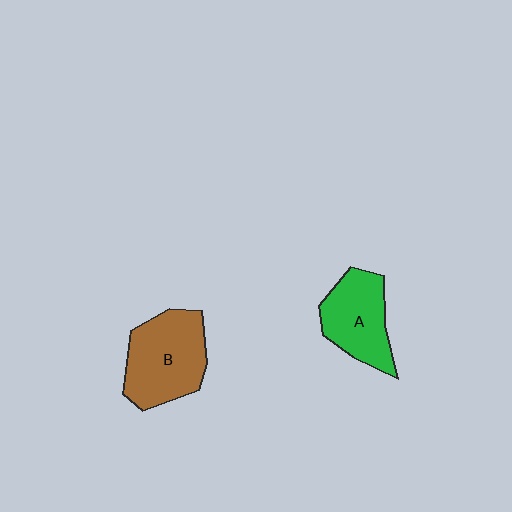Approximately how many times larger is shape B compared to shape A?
Approximately 1.2 times.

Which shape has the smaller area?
Shape A (green).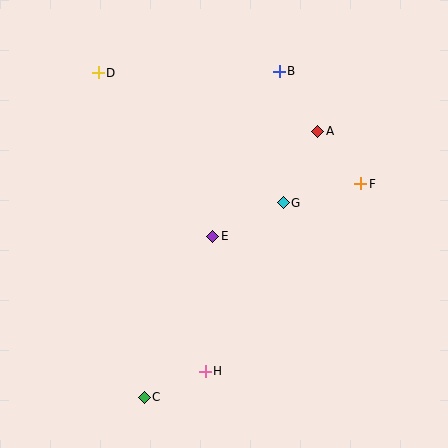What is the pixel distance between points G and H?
The distance between G and H is 186 pixels.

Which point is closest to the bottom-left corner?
Point C is closest to the bottom-left corner.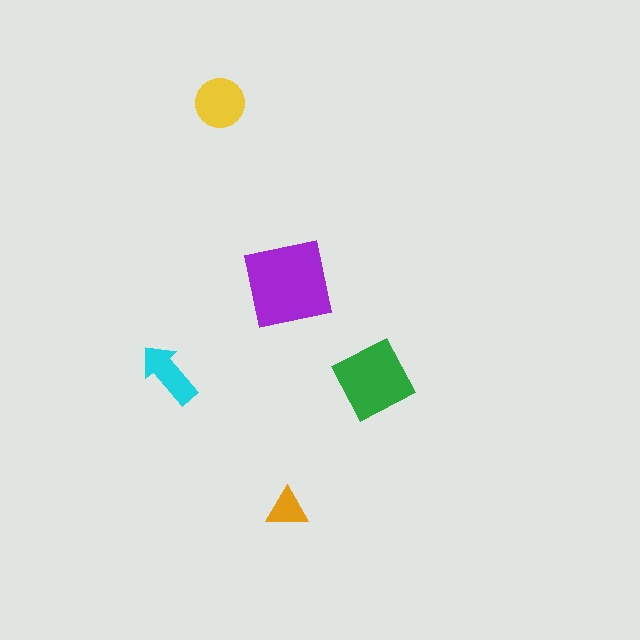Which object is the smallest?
The orange triangle.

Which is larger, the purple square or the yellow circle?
The purple square.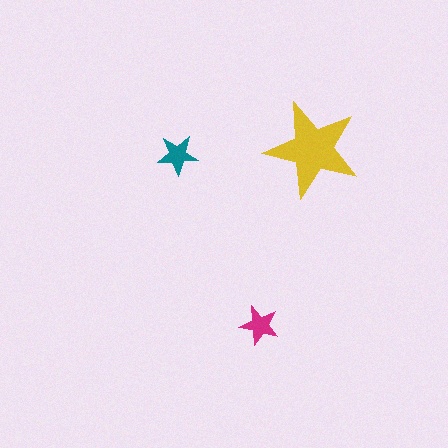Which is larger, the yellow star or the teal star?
The yellow one.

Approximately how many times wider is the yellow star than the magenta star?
About 2.5 times wider.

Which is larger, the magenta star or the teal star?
The teal one.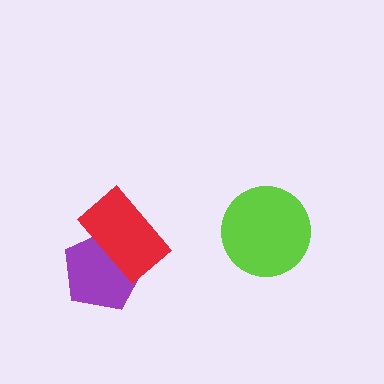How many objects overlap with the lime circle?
0 objects overlap with the lime circle.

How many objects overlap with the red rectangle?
1 object overlaps with the red rectangle.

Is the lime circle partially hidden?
No, no other shape covers it.